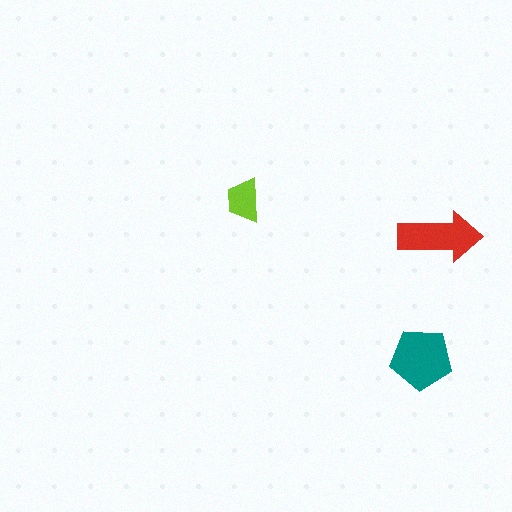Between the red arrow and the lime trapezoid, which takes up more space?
The red arrow.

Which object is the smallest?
The lime trapezoid.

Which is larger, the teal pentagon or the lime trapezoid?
The teal pentagon.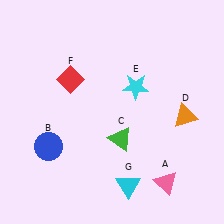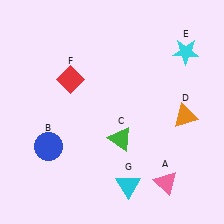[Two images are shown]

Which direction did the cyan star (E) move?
The cyan star (E) moved right.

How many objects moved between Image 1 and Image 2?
1 object moved between the two images.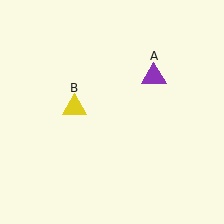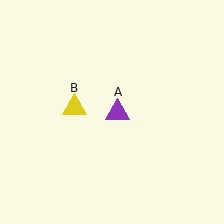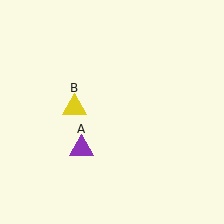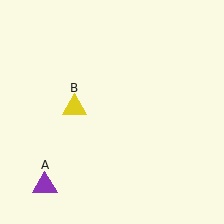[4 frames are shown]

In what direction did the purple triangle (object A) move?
The purple triangle (object A) moved down and to the left.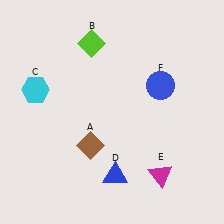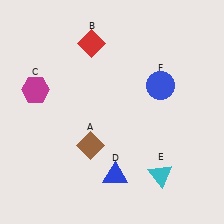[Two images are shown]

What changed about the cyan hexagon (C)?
In Image 1, C is cyan. In Image 2, it changed to magenta.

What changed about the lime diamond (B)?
In Image 1, B is lime. In Image 2, it changed to red.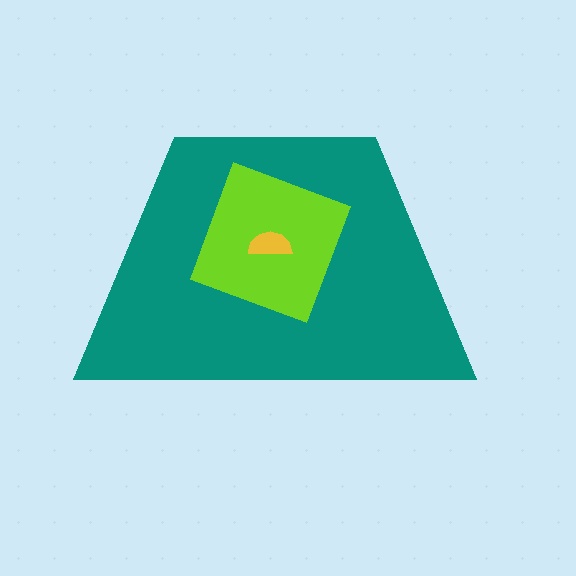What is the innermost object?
The yellow semicircle.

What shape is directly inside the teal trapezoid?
The lime diamond.